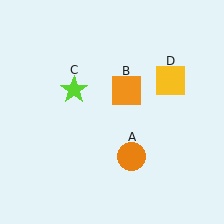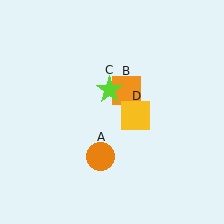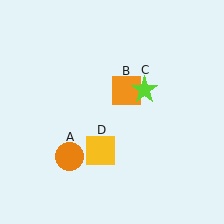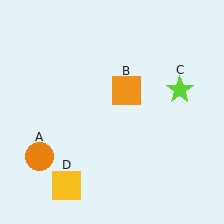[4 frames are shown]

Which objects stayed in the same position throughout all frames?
Orange square (object B) remained stationary.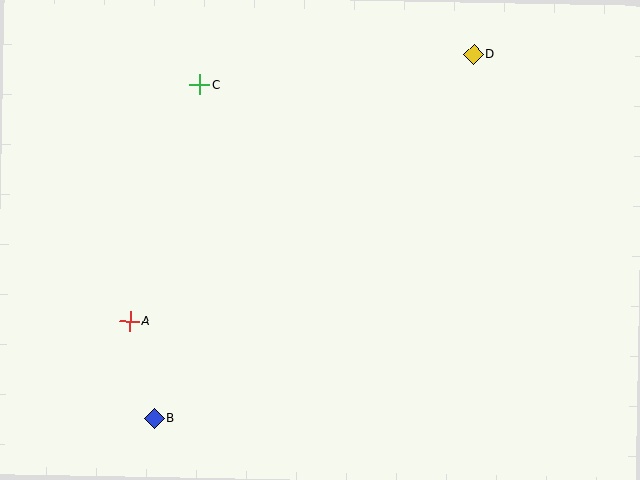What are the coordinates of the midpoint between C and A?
The midpoint between C and A is at (165, 203).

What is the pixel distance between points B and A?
The distance between B and A is 100 pixels.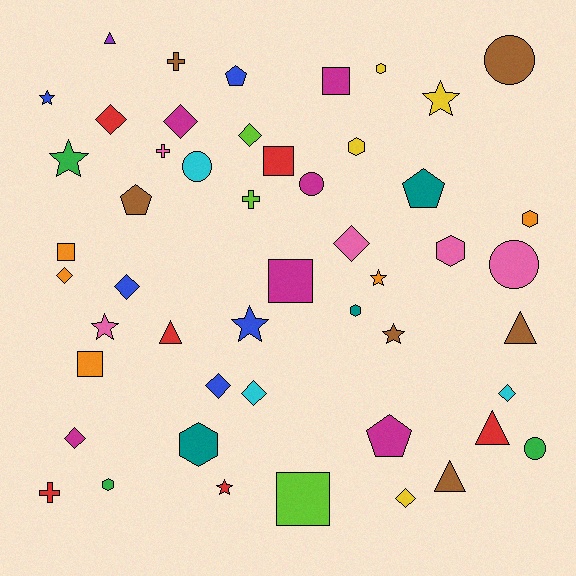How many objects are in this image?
There are 50 objects.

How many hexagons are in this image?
There are 7 hexagons.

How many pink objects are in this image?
There are 5 pink objects.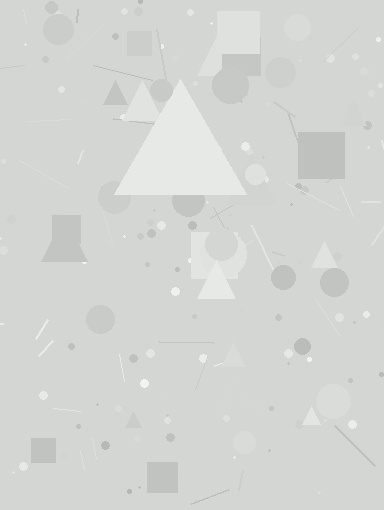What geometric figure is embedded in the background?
A triangle is embedded in the background.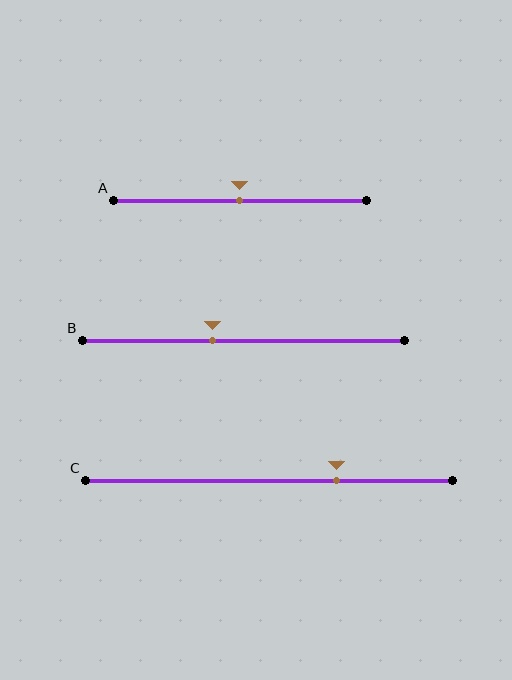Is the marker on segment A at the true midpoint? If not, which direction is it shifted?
Yes, the marker on segment A is at the true midpoint.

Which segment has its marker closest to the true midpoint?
Segment A has its marker closest to the true midpoint.